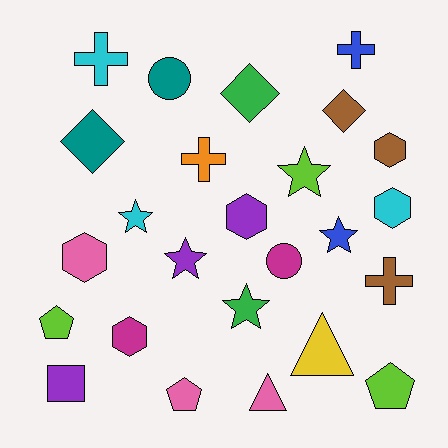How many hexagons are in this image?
There are 5 hexagons.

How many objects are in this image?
There are 25 objects.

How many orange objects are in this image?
There is 1 orange object.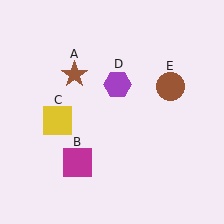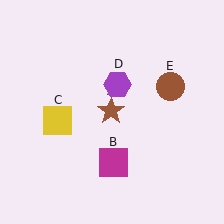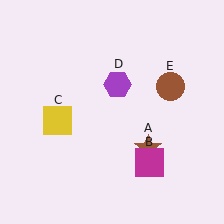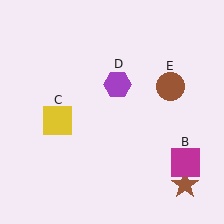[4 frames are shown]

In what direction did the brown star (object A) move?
The brown star (object A) moved down and to the right.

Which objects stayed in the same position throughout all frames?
Yellow square (object C) and purple hexagon (object D) and brown circle (object E) remained stationary.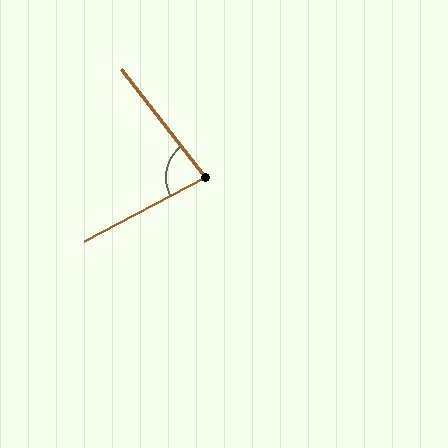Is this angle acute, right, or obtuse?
It is acute.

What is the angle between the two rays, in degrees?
Approximately 80 degrees.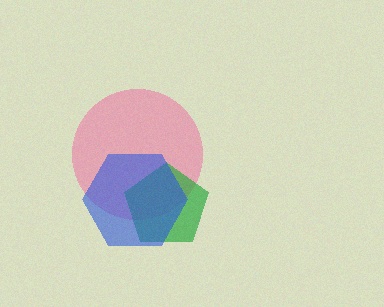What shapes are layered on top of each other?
The layered shapes are: a pink circle, a green pentagon, a blue hexagon.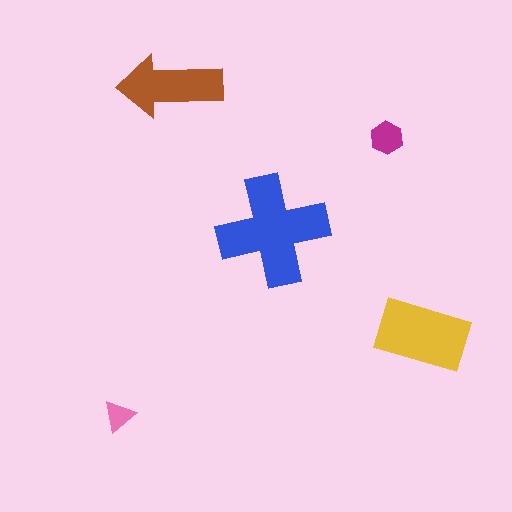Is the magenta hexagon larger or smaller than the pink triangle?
Larger.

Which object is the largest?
The blue cross.